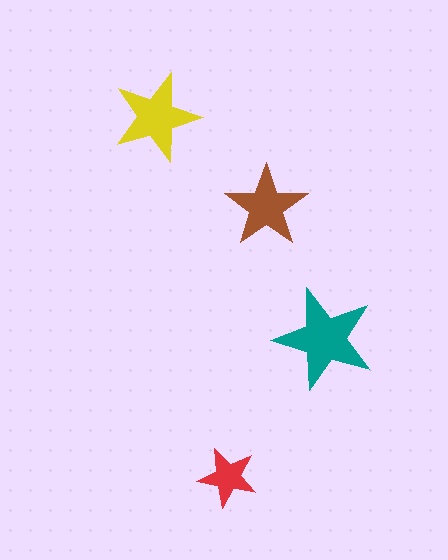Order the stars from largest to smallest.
the teal one, the yellow one, the brown one, the red one.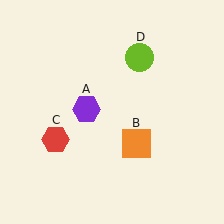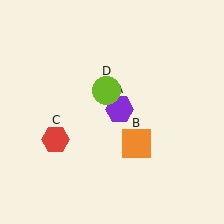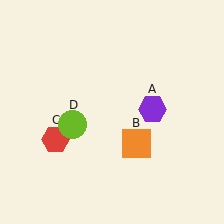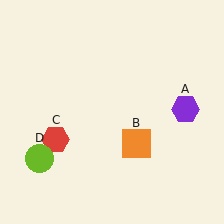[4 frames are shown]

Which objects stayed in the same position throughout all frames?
Orange square (object B) and red hexagon (object C) remained stationary.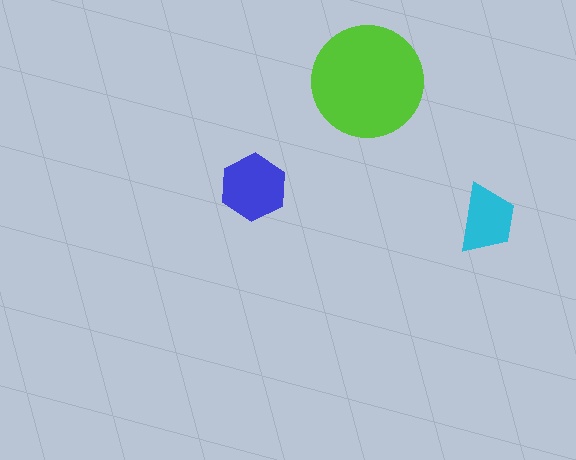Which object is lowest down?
The cyan trapezoid is bottommost.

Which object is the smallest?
The cyan trapezoid.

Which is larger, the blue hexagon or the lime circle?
The lime circle.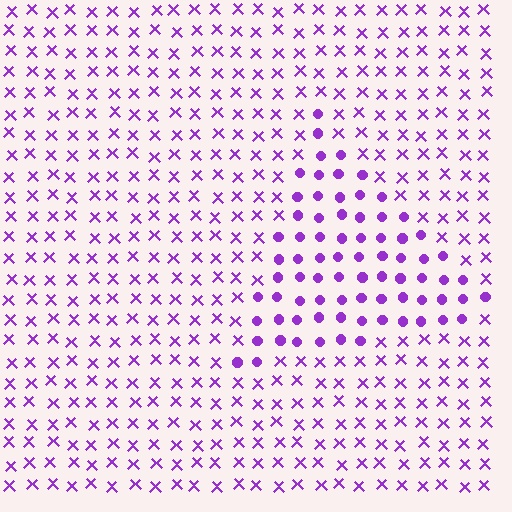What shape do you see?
I see a triangle.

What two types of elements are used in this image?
The image uses circles inside the triangle region and X marks outside it.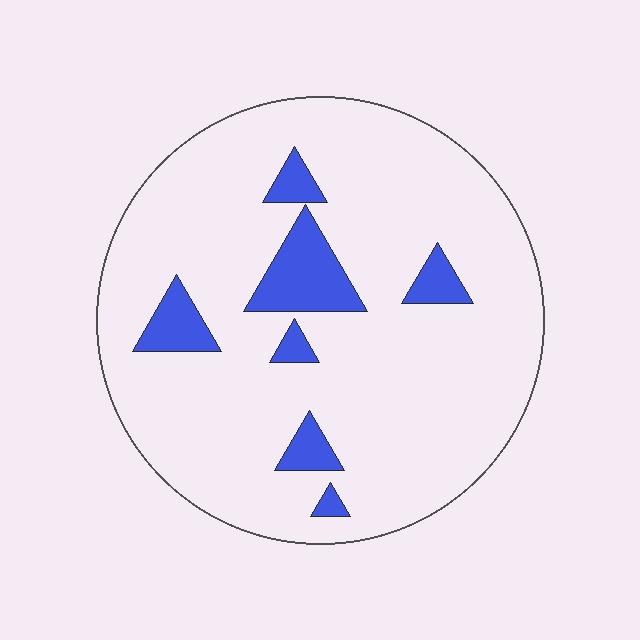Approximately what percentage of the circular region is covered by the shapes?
Approximately 10%.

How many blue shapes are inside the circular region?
7.